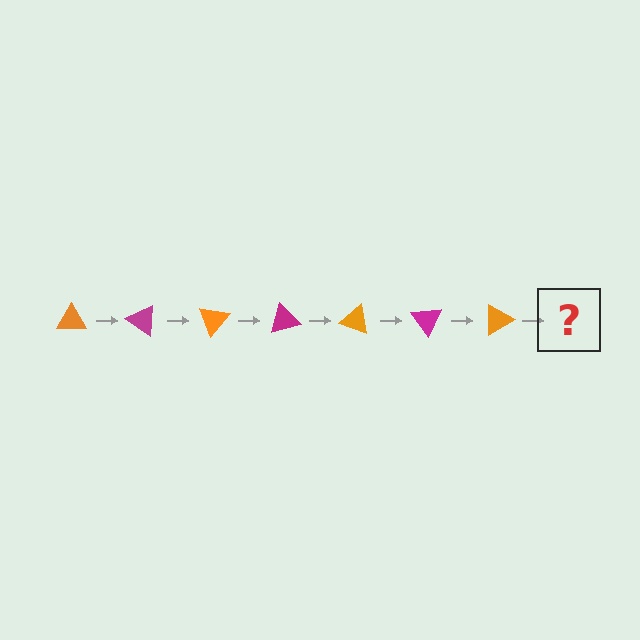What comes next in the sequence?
The next element should be a magenta triangle, rotated 245 degrees from the start.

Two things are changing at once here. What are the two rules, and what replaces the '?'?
The two rules are that it rotates 35 degrees each step and the color cycles through orange and magenta. The '?' should be a magenta triangle, rotated 245 degrees from the start.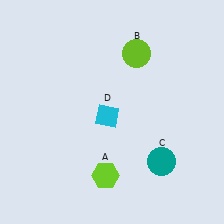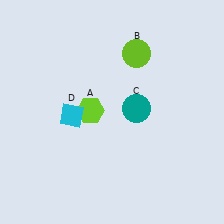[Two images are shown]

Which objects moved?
The objects that moved are: the lime hexagon (A), the teal circle (C), the cyan diamond (D).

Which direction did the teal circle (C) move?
The teal circle (C) moved up.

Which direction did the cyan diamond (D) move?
The cyan diamond (D) moved left.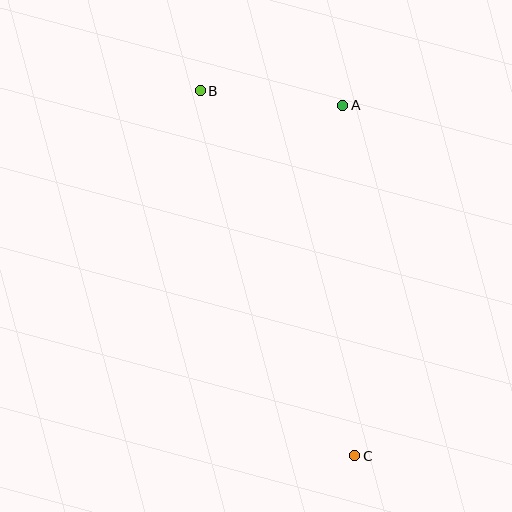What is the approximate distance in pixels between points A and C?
The distance between A and C is approximately 351 pixels.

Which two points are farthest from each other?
Points B and C are farthest from each other.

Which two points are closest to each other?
Points A and B are closest to each other.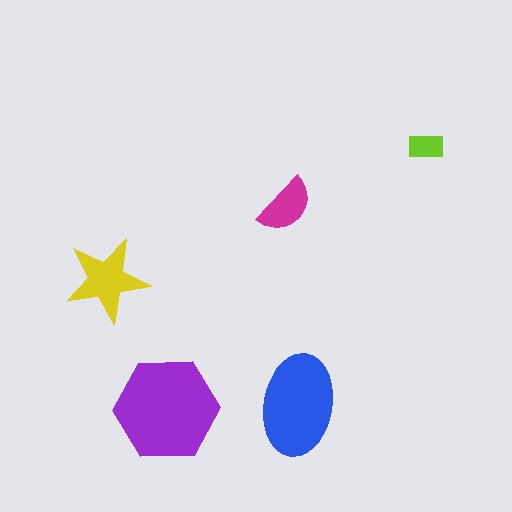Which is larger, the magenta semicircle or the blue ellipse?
The blue ellipse.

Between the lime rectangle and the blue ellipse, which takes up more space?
The blue ellipse.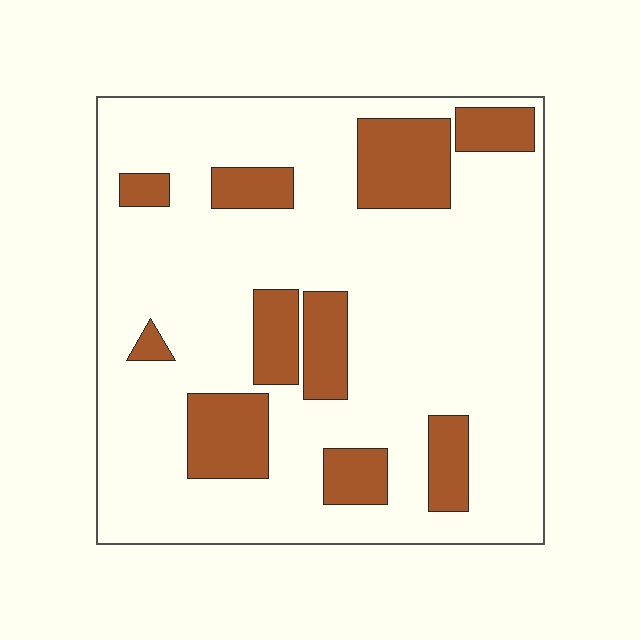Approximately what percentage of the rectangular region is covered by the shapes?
Approximately 20%.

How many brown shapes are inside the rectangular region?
10.